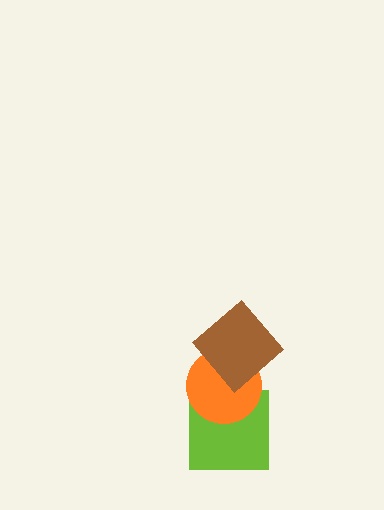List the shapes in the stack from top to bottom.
From top to bottom: the brown diamond, the orange circle, the lime square.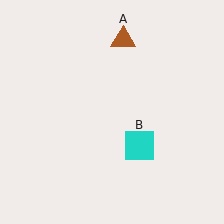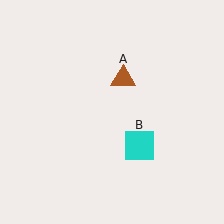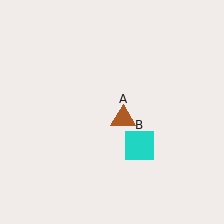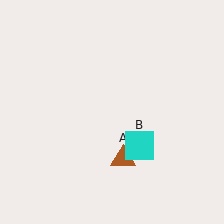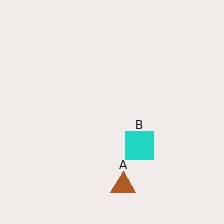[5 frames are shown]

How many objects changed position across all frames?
1 object changed position: brown triangle (object A).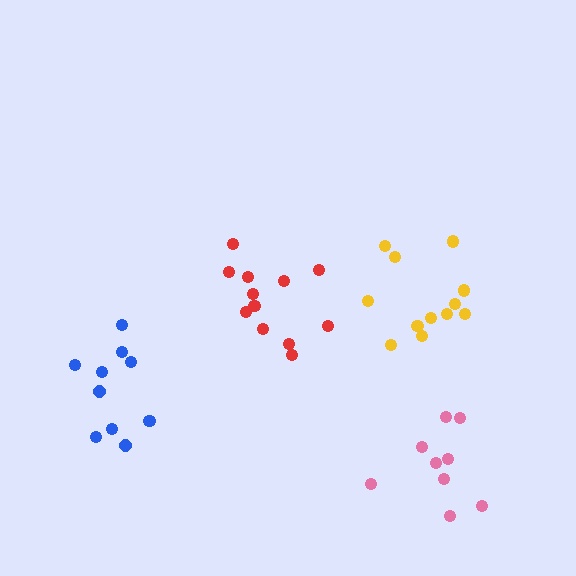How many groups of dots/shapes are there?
There are 4 groups.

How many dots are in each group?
Group 1: 12 dots, Group 2: 10 dots, Group 3: 12 dots, Group 4: 9 dots (43 total).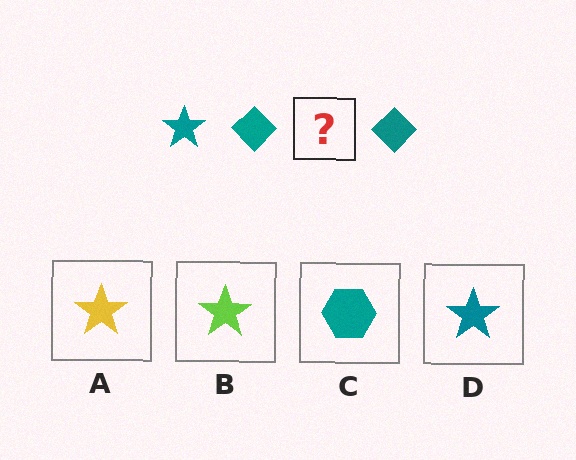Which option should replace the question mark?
Option D.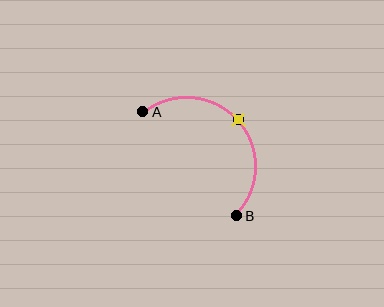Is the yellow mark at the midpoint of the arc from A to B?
Yes. The yellow mark lies on the arc at equal arc-length from both A and B — it is the arc midpoint.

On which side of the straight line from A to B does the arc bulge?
The arc bulges above and to the right of the straight line connecting A and B.